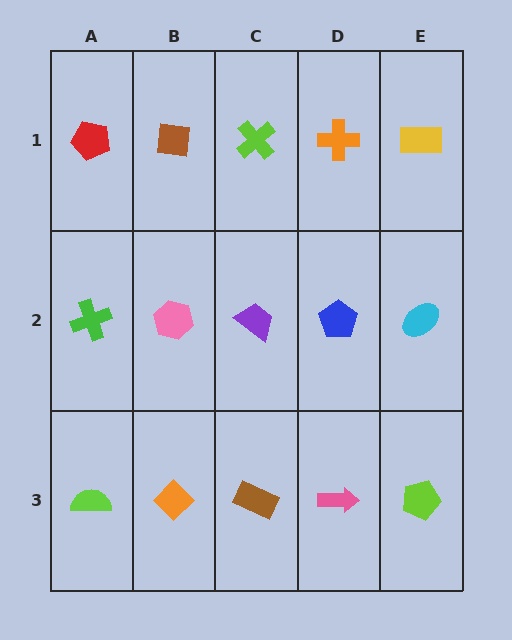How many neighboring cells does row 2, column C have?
4.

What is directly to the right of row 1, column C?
An orange cross.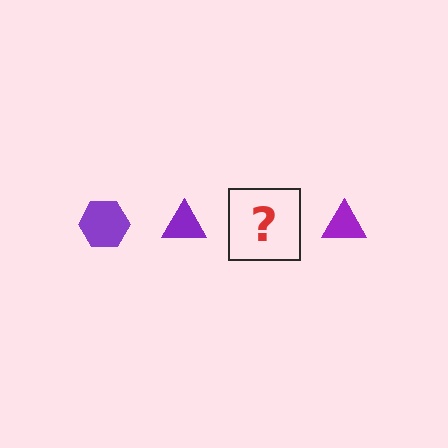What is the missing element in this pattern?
The missing element is a purple hexagon.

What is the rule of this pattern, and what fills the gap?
The rule is that the pattern cycles through hexagon, triangle shapes in purple. The gap should be filled with a purple hexagon.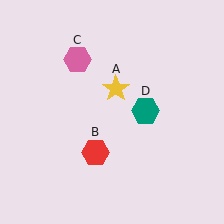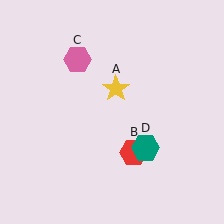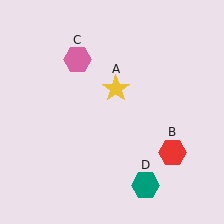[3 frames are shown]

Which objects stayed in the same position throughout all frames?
Yellow star (object A) and pink hexagon (object C) remained stationary.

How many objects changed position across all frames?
2 objects changed position: red hexagon (object B), teal hexagon (object D).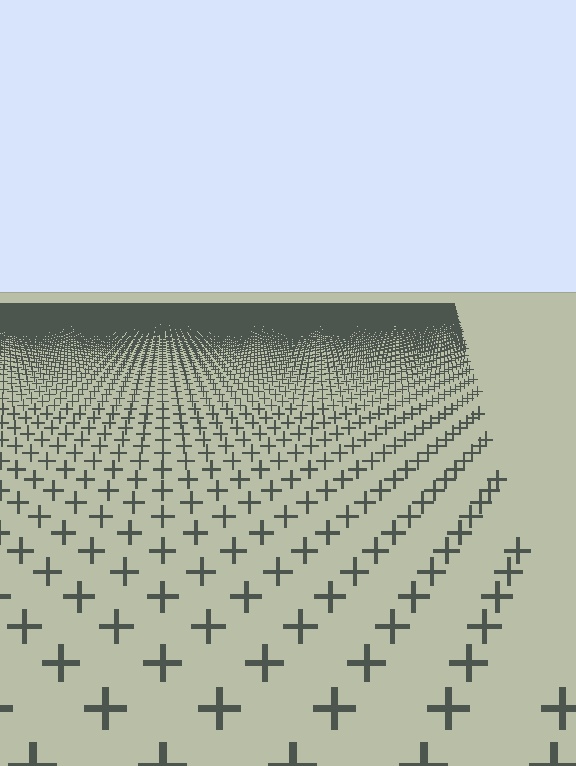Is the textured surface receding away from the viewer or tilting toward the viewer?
The surface is receding away from the viewer. Texture elements get smaller and denser toward the top.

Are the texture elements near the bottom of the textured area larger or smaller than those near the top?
Larger. Near the bottom, elements are closer to the viewer and appear at a bigger on-screen size.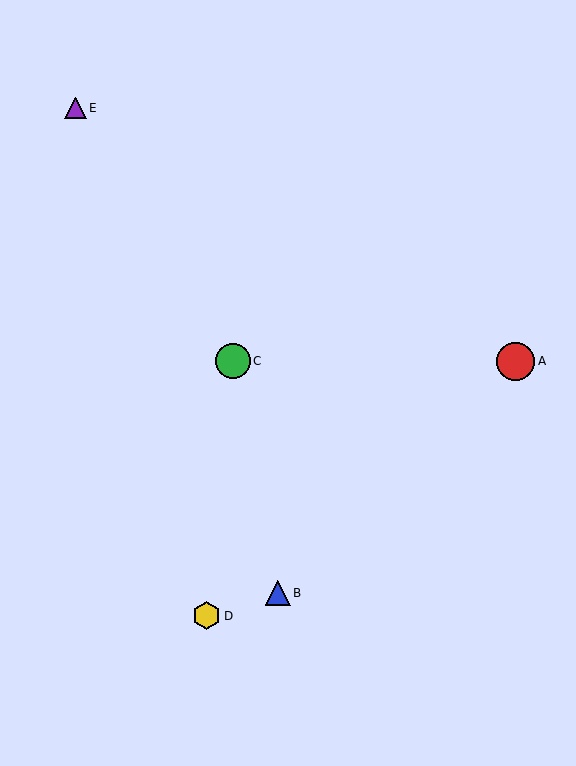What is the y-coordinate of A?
Object A is at y≈361.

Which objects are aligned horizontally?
Objects A, C are aligned horizontally.